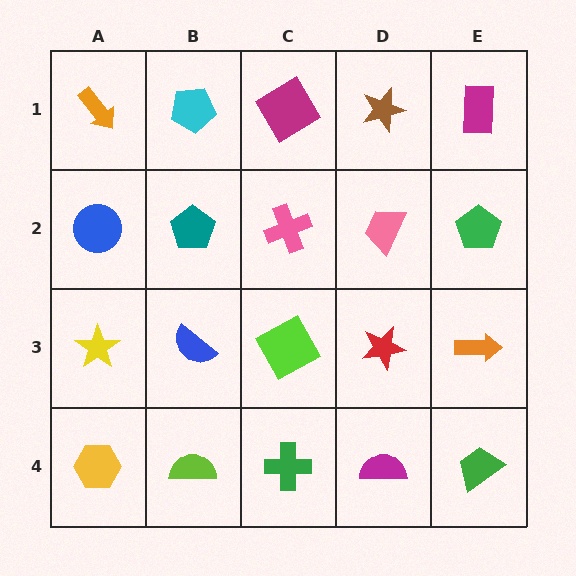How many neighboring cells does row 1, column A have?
2.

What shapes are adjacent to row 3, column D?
A pink trapezoid (row 2, column D), a magenta semicircle (row 4, column D), a lime square (row 3, column C), an orange arrow (row 3, column E).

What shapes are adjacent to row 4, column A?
A yellow star (row 3, column A), a lime semicircle (row 4, column B).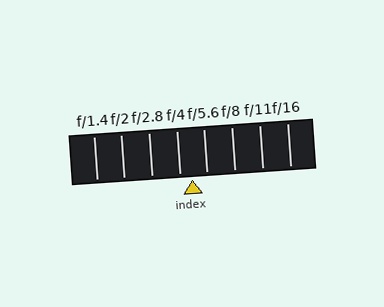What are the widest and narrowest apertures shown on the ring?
The widest aperture shown is f/1.4 and the narrowest is f/16.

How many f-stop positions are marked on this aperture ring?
There are 8 f-stop positions marked.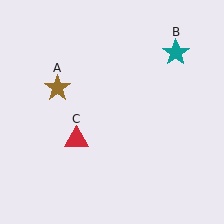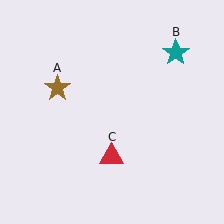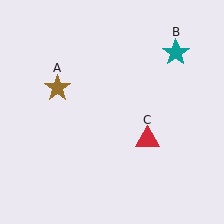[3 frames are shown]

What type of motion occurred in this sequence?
The red triangle (object C) rotated counterclockwise around the center of the scene.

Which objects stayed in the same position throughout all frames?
Brown star (object A) and teal star (object B) remained stationary.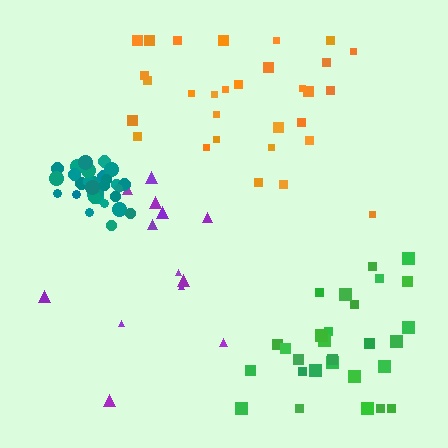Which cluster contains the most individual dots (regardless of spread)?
Teal (31).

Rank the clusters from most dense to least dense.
teal, green, orange, purple.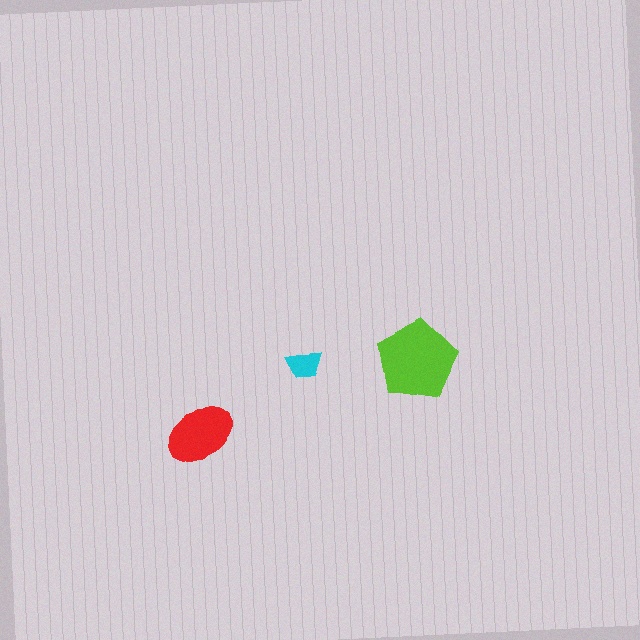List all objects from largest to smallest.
The lime pentagon, the red ellipse, the cyan trapezoid.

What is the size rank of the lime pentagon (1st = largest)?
1st.